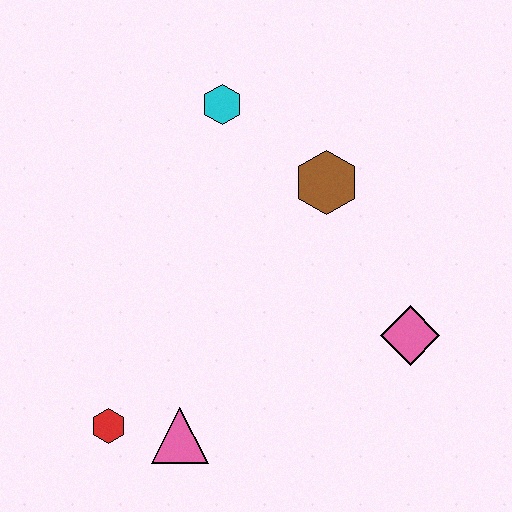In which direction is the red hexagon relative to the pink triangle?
The red hexagon is to the left of the pink triangle.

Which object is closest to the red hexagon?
The pink triangle is closest to the red hexagon.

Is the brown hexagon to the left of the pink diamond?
Yes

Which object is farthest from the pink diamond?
The red hexagon is farthest from the pink diamond.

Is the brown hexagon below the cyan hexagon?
Yes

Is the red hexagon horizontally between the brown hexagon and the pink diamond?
No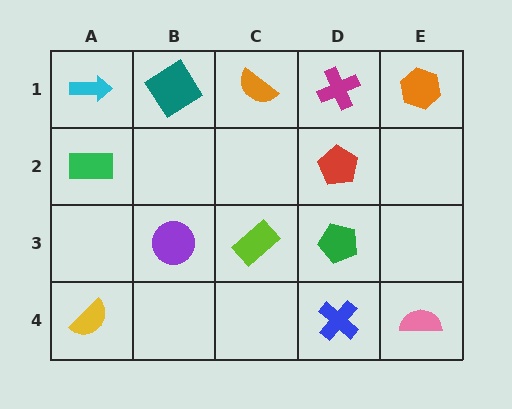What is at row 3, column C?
A lime rectangle.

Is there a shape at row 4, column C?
No, that cell is empty.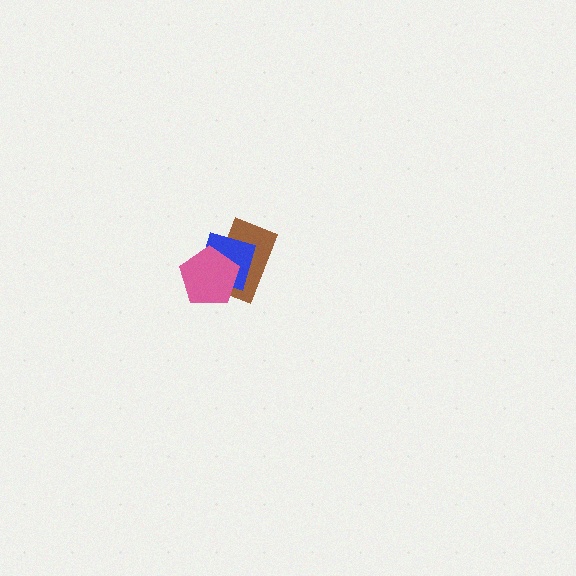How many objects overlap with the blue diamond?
2 objects overlap with the blue diamond.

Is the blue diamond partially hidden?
Yes, it is partially covered by another shape.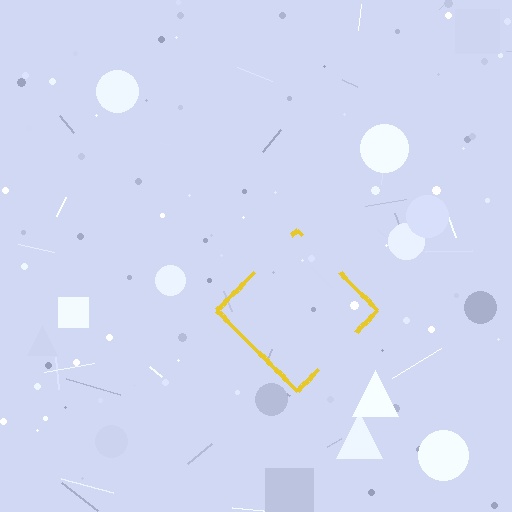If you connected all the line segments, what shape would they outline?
They would outline a diamond.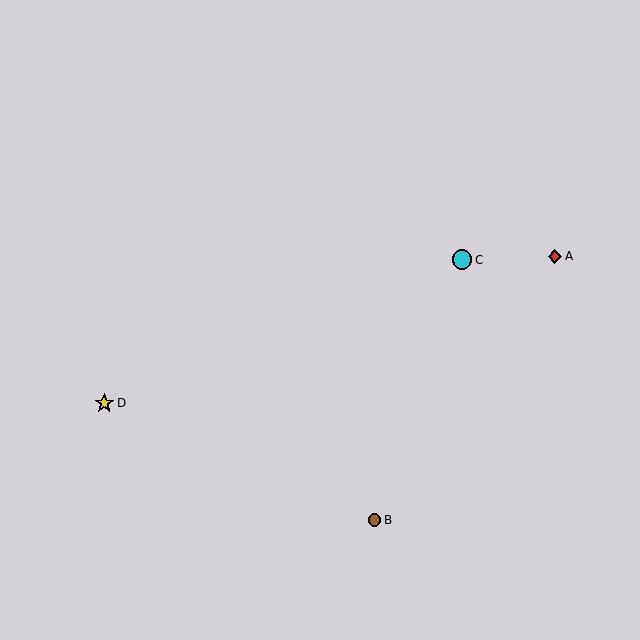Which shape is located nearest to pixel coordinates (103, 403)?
The yellow star (labeled D) at (104, 403) is nearest to that location.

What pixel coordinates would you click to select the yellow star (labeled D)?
Click at (104, 403) to select the yellow star D.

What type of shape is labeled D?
Shape D is a yellow star.